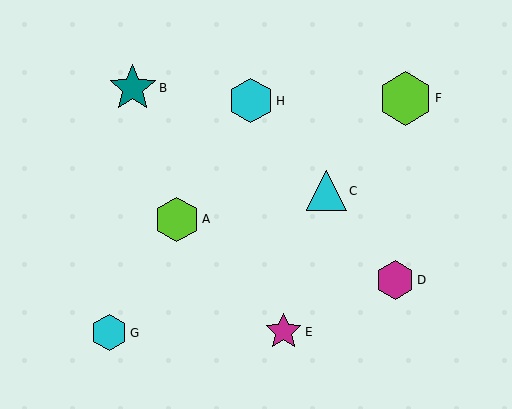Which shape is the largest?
The lime hexagon (labeled F) is the largest.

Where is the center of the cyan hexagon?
The center of the cyan hexagon is at (109, 333).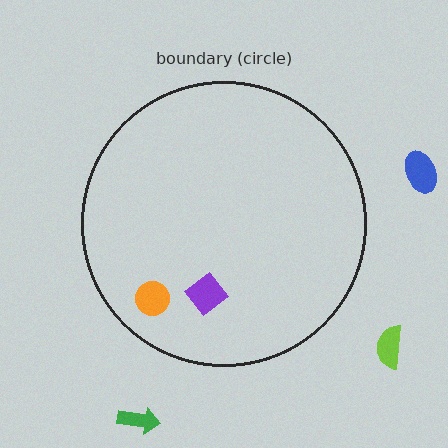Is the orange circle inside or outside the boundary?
Inside.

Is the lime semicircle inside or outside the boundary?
Outside.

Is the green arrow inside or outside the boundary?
Outside.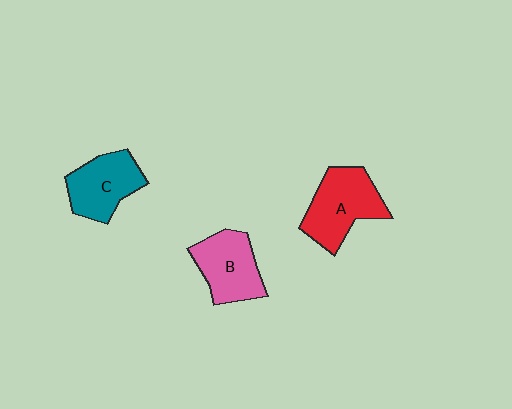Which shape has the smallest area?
Shape C (teal).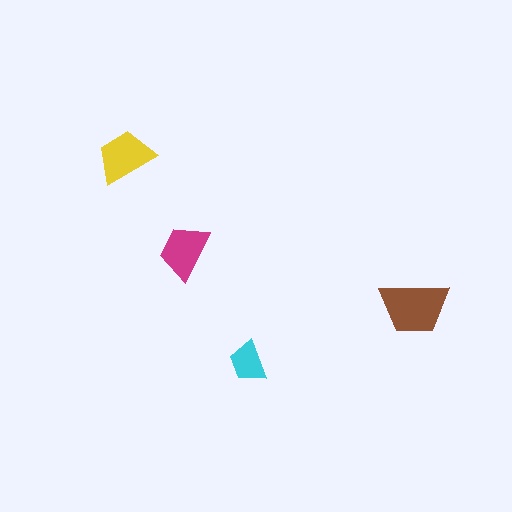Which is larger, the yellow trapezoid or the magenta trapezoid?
The yellow one.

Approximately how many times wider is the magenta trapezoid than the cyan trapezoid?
About 1.5 times wider.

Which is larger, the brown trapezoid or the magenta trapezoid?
The brown one.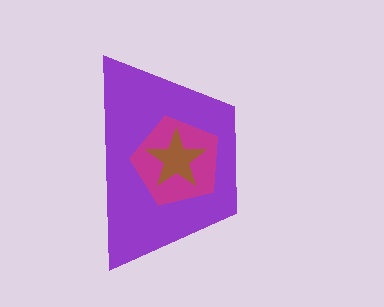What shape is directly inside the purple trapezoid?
The magenta pentagon.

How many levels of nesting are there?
3.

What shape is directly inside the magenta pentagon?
The brown star.